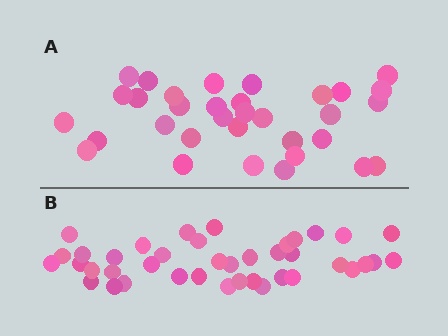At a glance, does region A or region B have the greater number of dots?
Region B (the bottom region) has more dots.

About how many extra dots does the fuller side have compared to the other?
Region B has roughly 8 or so more dots than region A.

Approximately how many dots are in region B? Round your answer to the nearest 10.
About 40 dots.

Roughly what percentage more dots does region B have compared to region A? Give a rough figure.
About 20% more.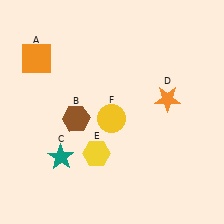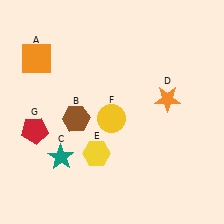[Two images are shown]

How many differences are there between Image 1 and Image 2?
There is 1 difference between the two images.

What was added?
A red pentagon (G) was added in Image 2.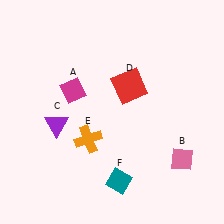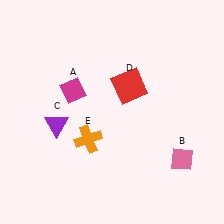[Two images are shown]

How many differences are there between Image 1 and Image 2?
There is 1 difference between the two images.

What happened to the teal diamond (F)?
The teal diamond (F) was removed in Image 2. It was in the bottom-right area of Image 1.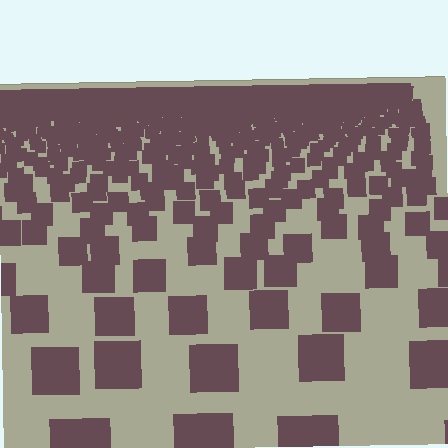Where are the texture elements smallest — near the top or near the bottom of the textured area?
Near the top.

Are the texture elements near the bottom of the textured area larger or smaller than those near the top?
Larger. Near the bottom, elements are closer to the viewer and appear at a bigger on-screen size.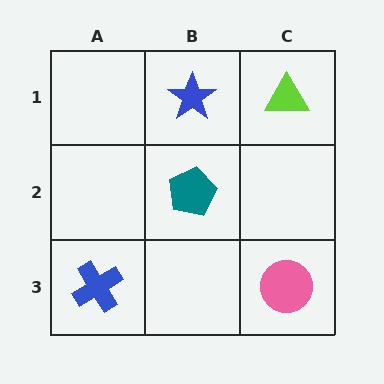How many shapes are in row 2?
1 shape.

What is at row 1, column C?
A lime triangle.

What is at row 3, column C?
A pink circle.